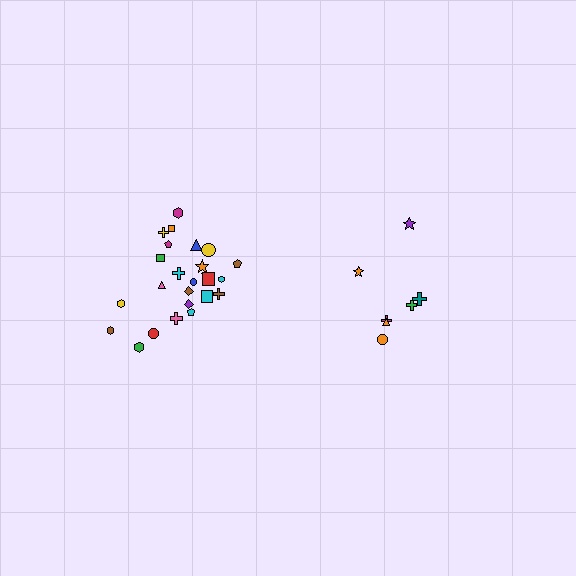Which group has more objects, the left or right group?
The left group.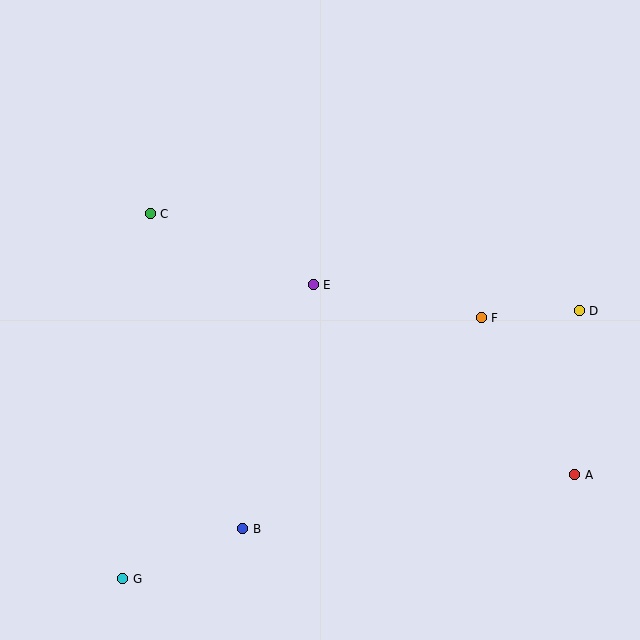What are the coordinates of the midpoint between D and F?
The midpoint between D and F is at (530, 314).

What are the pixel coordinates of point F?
Point F is at (481, 318).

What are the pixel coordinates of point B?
Point B is at (243, 529).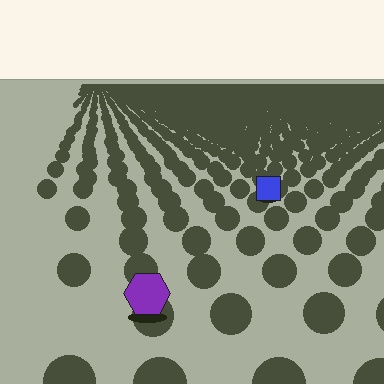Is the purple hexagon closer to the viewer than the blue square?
Yes. The purple hexagon is closer — you can tell from the texture gradient: the ground texture is coarser near it.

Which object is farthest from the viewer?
The blue square is farthest from the viewer. It appears smaller and the ground texture around it is denser.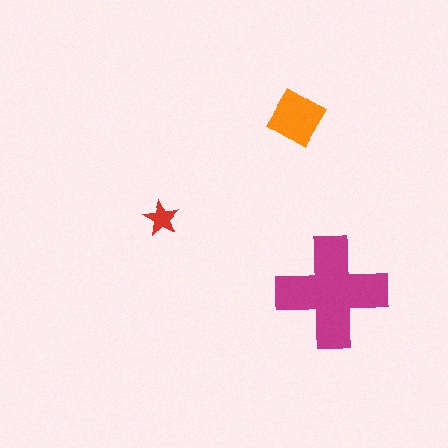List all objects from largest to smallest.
The magenta cross, the orange diamond, the red star.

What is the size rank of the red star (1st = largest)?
3rd.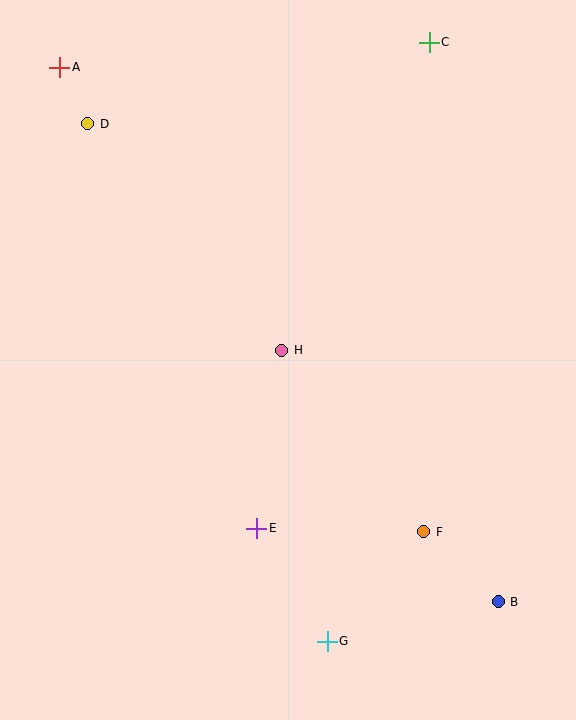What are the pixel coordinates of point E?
Point E is at (257, 528).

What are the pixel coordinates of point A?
Point A is at (60, 67).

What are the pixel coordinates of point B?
Point B is at (498, 602).